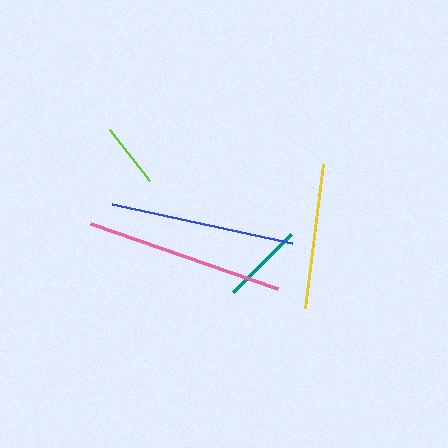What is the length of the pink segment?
The pink segment is approximately 198 pixels long.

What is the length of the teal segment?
The teal segment is approximately 82 pixels long.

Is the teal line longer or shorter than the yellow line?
The yellow line is longer than the teal line.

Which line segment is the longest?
The pink line is the longest at approximately 198 pixels.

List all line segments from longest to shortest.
From longest to shortest: pink, blue, yellow, teal, lime.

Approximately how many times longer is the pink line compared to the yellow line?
The pink line is approximately 1.4 times the length of the yellow line.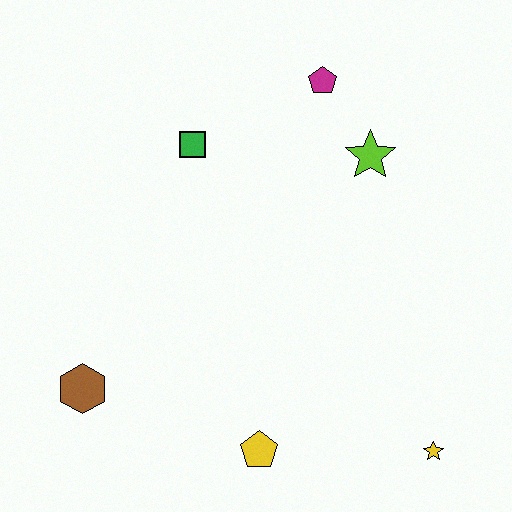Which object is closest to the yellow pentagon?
The yellow star is closest to the yellow pentagon.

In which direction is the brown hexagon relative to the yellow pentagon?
The brown hexagon is to the left of the yellow pentagon.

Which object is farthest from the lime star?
The brown hexagon is farthest from the lime star.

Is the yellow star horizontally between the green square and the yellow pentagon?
No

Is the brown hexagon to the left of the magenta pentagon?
Yes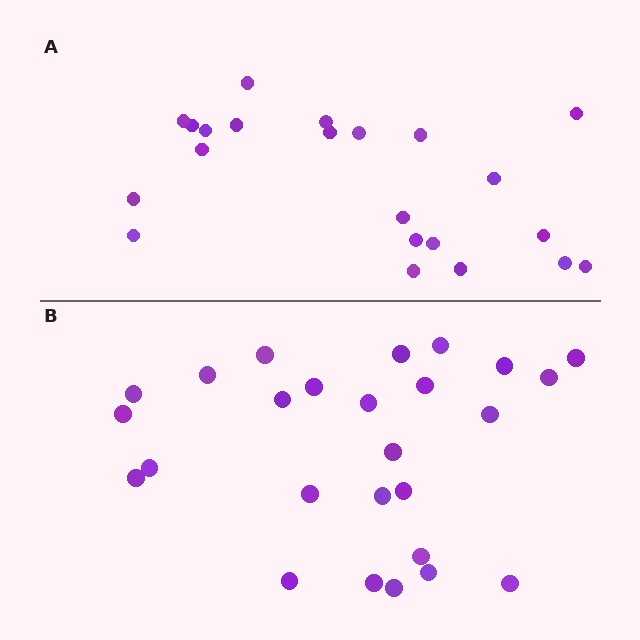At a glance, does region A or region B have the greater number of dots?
Region B (the bottom region) has more dots.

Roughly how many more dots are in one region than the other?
Region B has about 4 more dots than region A.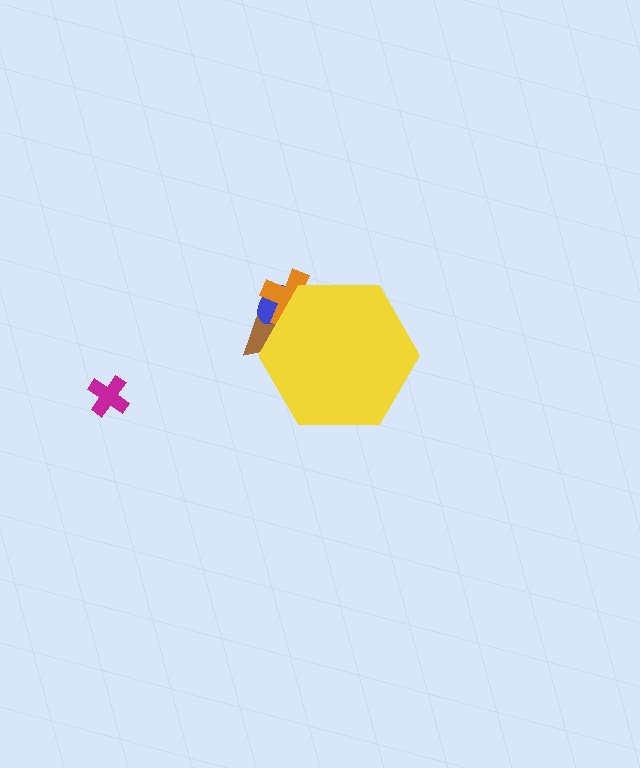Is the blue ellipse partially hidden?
Yes, the blue ellipse is partially hidden behind the yellow hexagon.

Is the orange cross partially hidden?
Yes, the orange cross is partially hidden behind the yellow hexagon.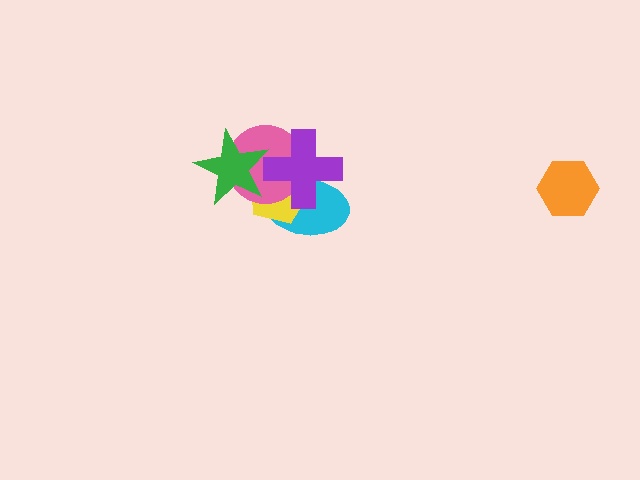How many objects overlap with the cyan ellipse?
3 objects overlap with the cyan ellipse.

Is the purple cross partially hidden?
Yes, it is partially covered by another shape.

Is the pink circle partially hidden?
Yes, it is partially covered by another shape.